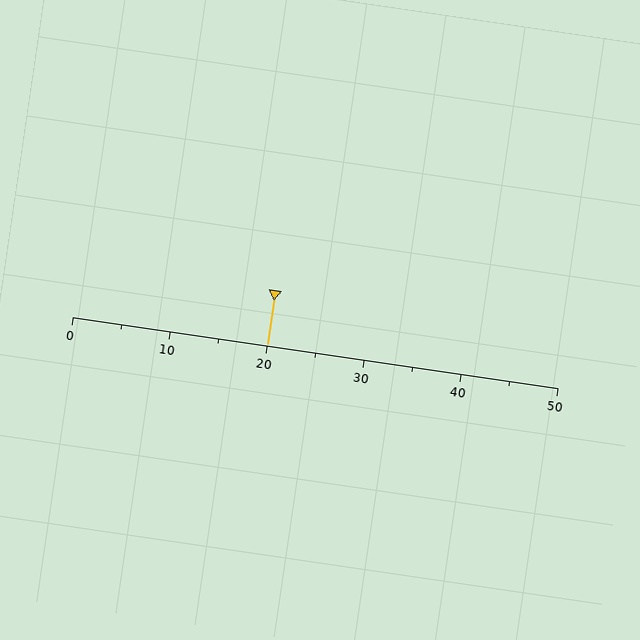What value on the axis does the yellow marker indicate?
The marker indicates approximately 20.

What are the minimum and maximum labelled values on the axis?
The axis runs from 0 to 50.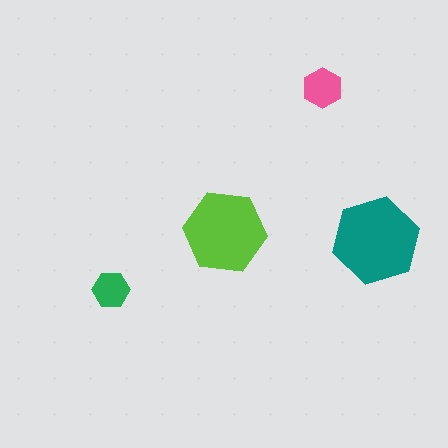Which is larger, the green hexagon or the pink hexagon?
The pink one.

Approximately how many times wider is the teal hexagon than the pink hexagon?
About 2 times wider.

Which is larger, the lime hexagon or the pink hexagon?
The lime one.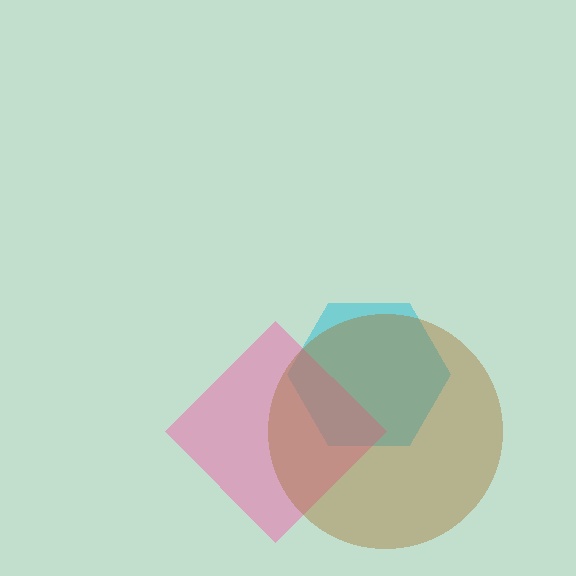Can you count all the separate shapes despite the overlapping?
Yes, there are 3 separate shapes.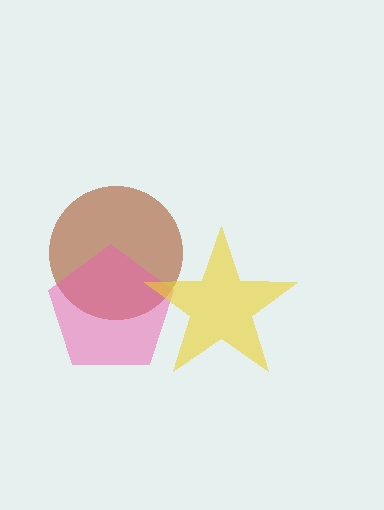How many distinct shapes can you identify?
There are 3 distinct shapes: a brown circle, a pink pentagon, a yellow star.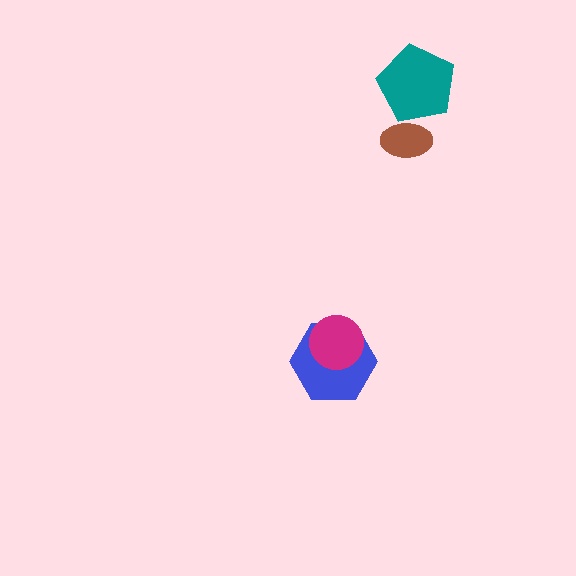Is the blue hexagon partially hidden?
Yes, it is partially covered by another shape.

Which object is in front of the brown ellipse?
The teal pentagon is in front of the brown ellipse.